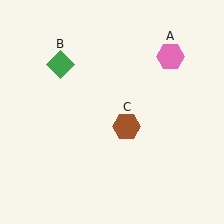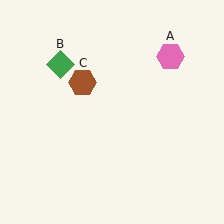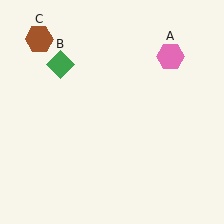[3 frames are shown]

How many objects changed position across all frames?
1 object changed position: brown hexagon (object C).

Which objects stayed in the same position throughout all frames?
Pink hexagon (object A) and green diamond (object B) remained stationary.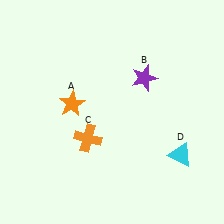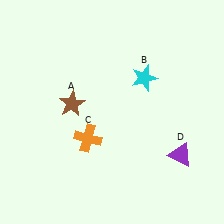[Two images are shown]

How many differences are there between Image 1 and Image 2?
There are 3 differences between the two images.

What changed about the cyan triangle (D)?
In Image 1, D is cyan. In Image 2, it changed to purple.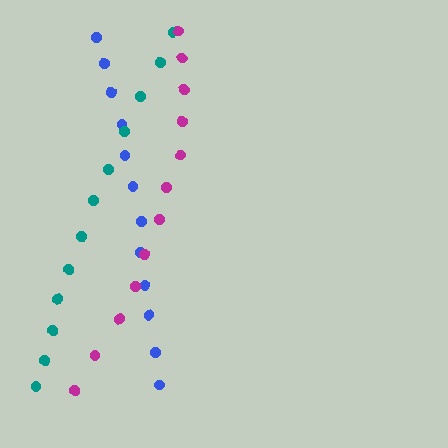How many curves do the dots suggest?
There are 3 distinct paths.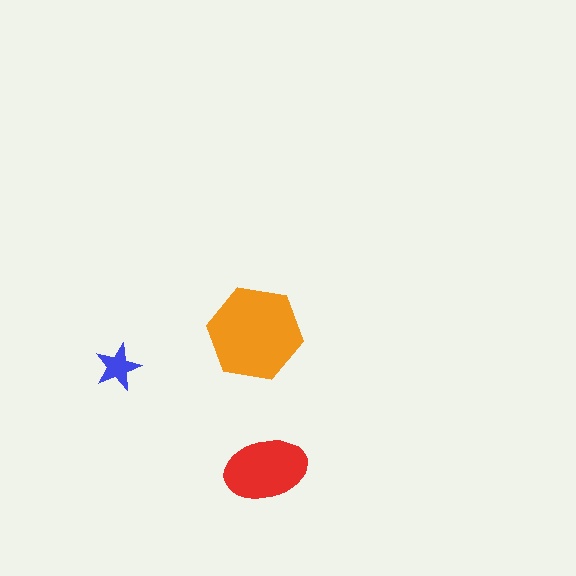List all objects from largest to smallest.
The orange hexagon, the red ellipse, the blue star.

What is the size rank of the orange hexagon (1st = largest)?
1st.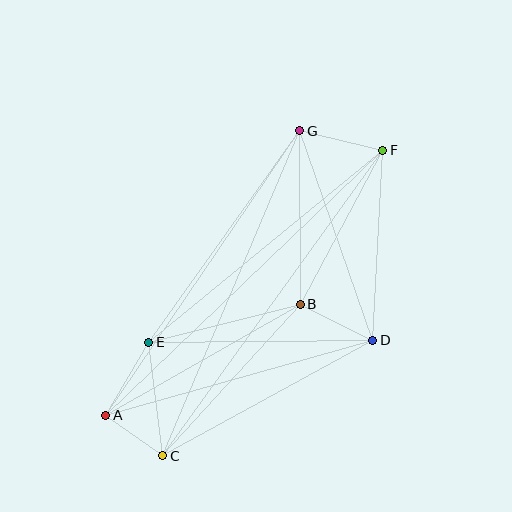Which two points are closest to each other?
Points A and C are closest to each other.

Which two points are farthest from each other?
Points A and F are farthest from each other.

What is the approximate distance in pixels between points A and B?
The distance between A and B is approximately 224 pixels.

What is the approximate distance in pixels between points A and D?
The distance between A and D is approximately 278 pixels.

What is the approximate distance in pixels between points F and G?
The distance between F and G is approximately 86 pixels.